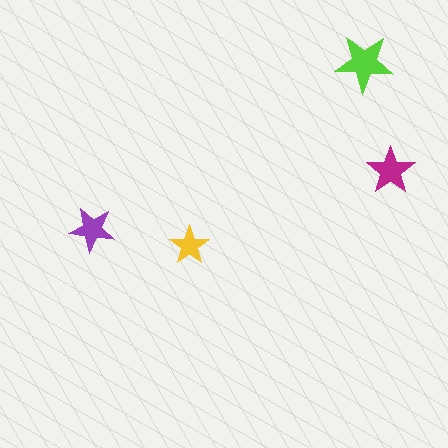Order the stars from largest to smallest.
the lime one, the magenta one, the purple one, the yellow one.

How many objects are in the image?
There are 4 objects in the image.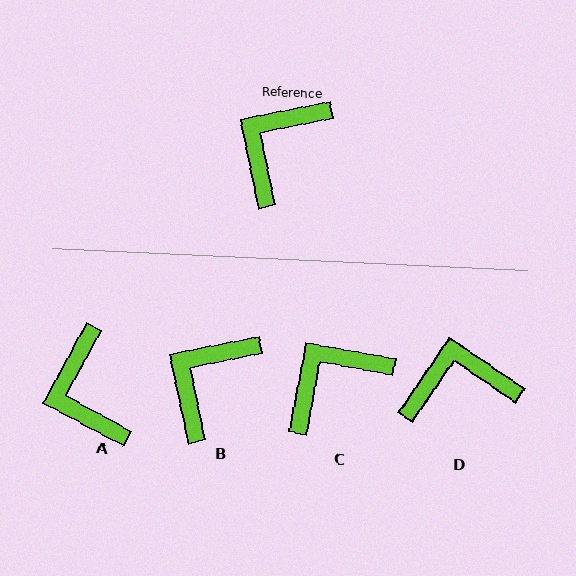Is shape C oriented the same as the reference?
No, it is off by about 22 degrees.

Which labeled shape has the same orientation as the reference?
B.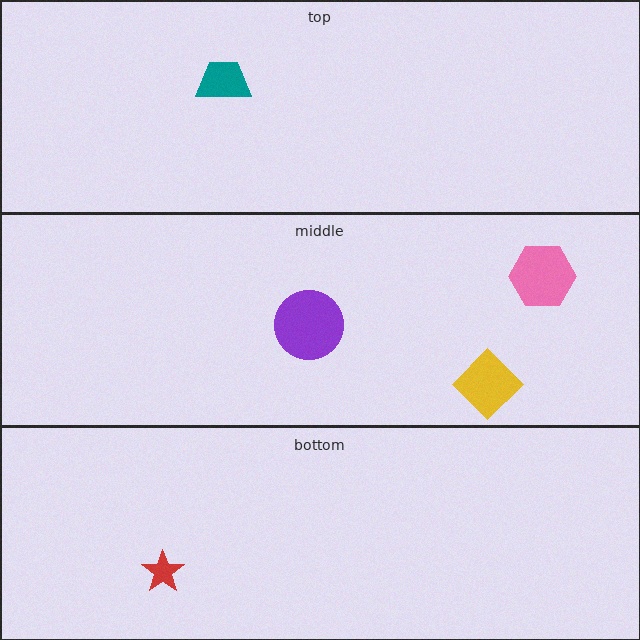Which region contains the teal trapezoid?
The top region.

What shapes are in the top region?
The teal trapezoid.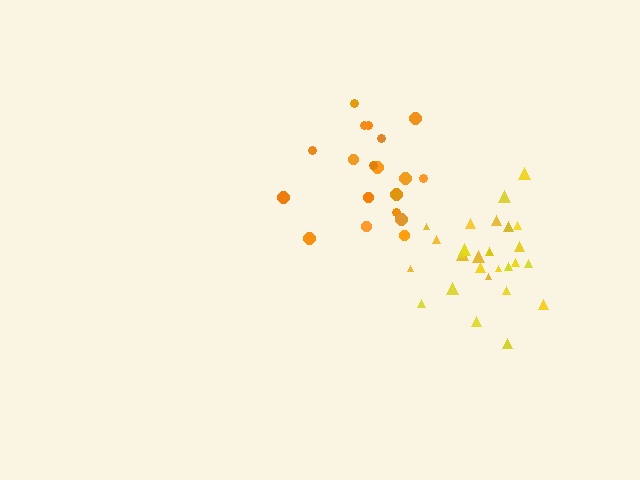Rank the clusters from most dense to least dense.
yellow, orange.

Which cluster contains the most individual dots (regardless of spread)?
Yellow (29).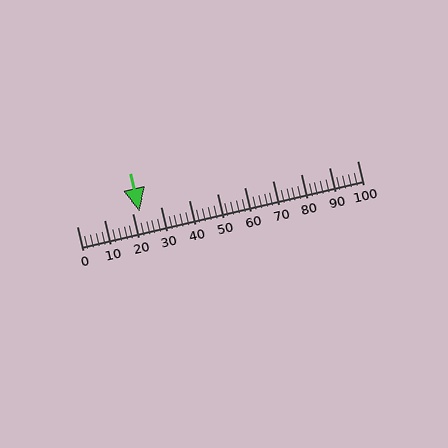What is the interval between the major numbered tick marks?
The major tick marks are spaced 10 units apart.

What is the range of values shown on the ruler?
The ruler shows values from 0 to 100.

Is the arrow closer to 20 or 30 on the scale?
The arrow is closer to 20.